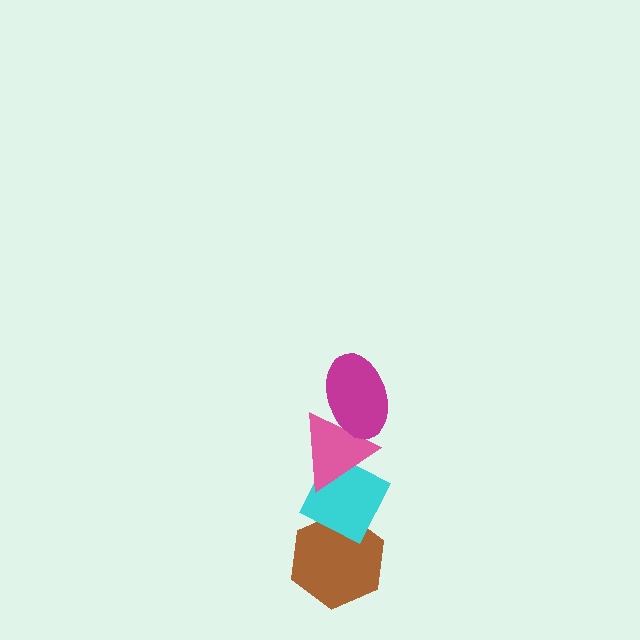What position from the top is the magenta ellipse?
The magenta ellipse is 1st from the top.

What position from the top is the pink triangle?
The pink triangle is 2nd from the top.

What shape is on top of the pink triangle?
The magenta ellipse is on top of the pink triangle.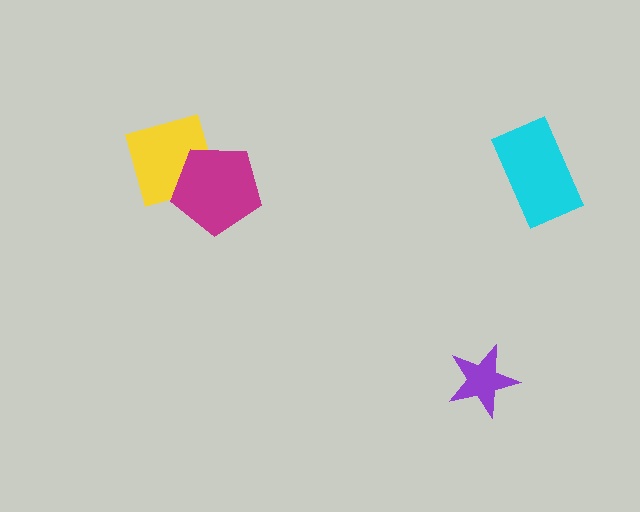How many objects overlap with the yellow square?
1 object overlaps with the yellow square.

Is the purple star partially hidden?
No, no other shape covers it.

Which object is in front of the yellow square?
The magenta pentagon is in front of the yellow square.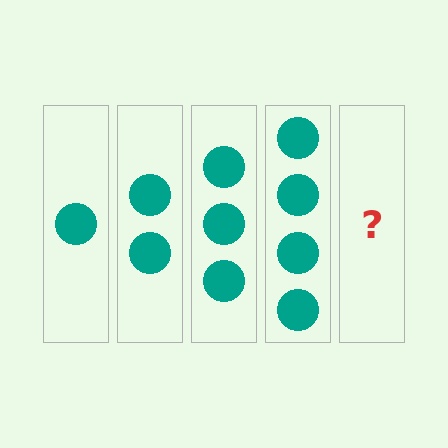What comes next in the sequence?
The next element should be 5 circles.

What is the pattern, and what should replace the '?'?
The pattern is that each step adds one more circle. The '?' should be 5 circles.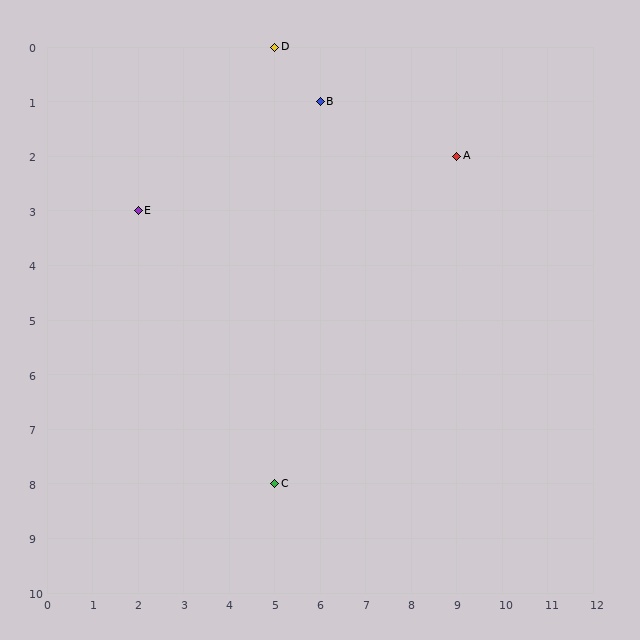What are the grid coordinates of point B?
Point B is at grid coordinates (6, 1).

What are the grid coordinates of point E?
Point E is at grid coordinates (2, 3).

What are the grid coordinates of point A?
Point A is at grid coordinates (9, 2).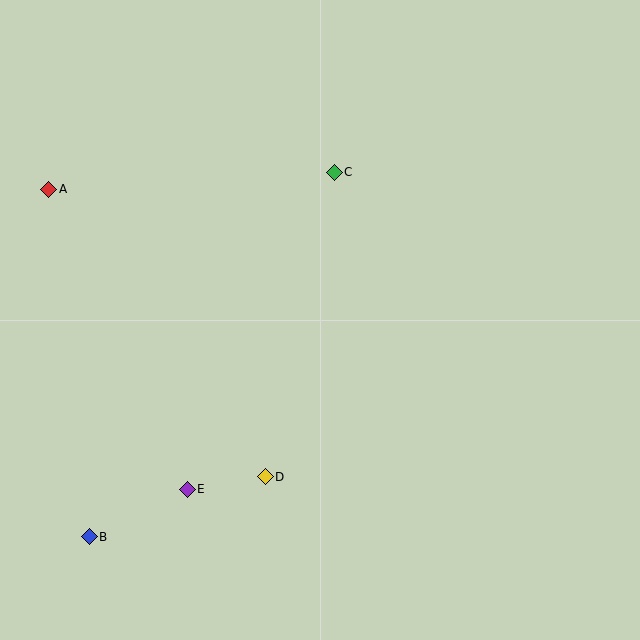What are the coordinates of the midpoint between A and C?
The midpoint between A and C is at (191, 181).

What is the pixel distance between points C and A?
The distance between C and A is 286 pixels.